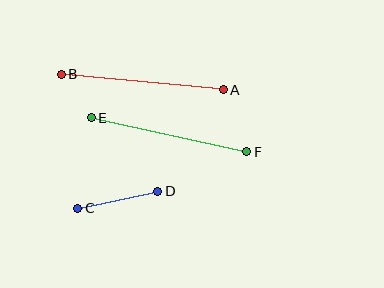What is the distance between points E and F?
The distance is approximately 159 pixels.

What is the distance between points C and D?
The distance is approximately 82 pixels.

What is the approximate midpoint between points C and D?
The midpoint is at approximately (118, 200) pixels.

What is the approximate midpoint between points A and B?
The midpoint is at approximately (142, 82) pixels.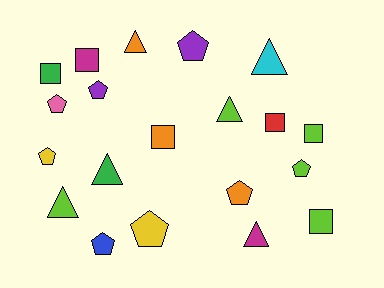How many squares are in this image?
There are 6 squares.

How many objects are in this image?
There are 20 objects.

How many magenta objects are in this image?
There are 2 magenta objects.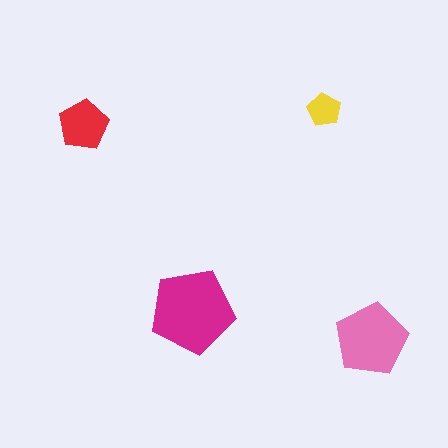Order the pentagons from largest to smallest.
the magenta one, the pink one, the red one, the yellow one.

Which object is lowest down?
The pink pentagon is bottommost.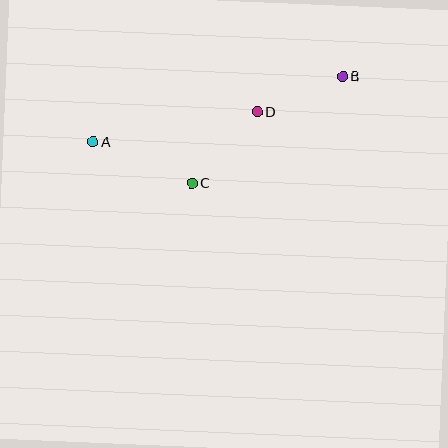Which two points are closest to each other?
Points B and D are closest to each other.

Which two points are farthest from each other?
Points A and B are farthest from each other.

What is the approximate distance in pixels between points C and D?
The distance between C and D is approximately 97 pixels.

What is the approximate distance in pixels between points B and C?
The distance between B and C is approximately 185 pixels.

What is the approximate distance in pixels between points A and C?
The distance between A and C is approximately 107 pixels.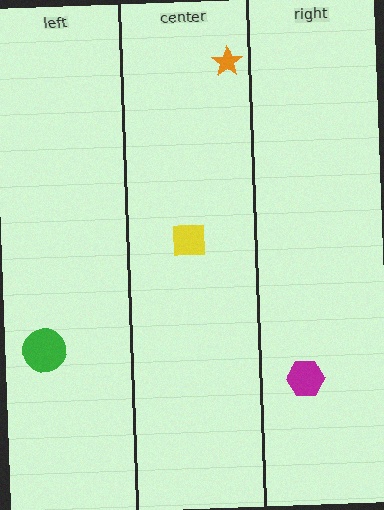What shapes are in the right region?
The magenta hexagon.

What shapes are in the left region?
The green circle.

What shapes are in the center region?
The yellow square, the orange star.